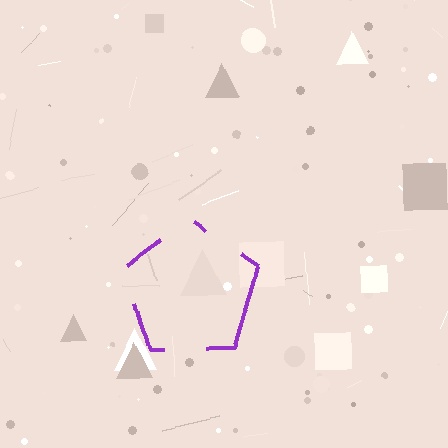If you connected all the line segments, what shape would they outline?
They would outline a pentagon.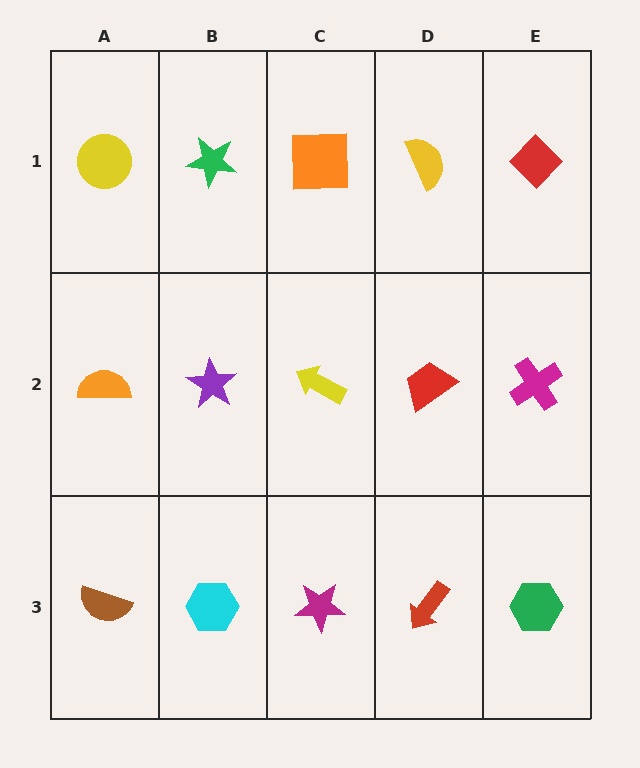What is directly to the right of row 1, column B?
An orange square.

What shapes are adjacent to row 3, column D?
A red trapezoid (row 2, column D), a magenta star (row 3, column C), a green hexagon (row 3, column E).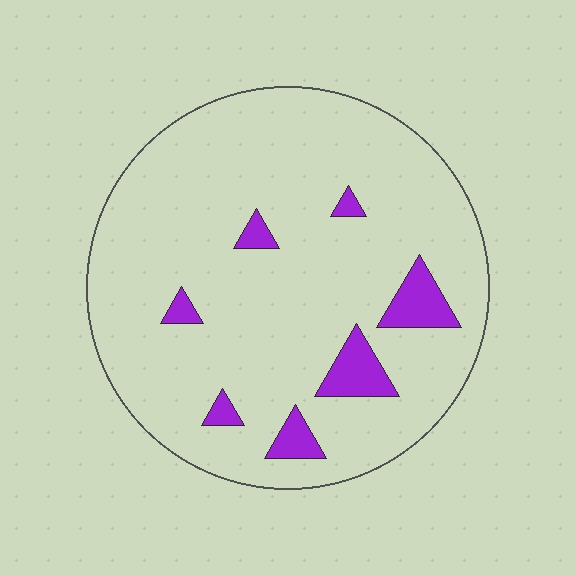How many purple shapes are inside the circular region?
7.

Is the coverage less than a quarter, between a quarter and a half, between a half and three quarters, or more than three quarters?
Less than a quarter.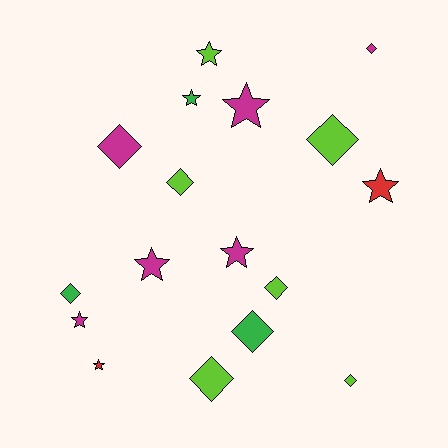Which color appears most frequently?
Lime, with 6 objects.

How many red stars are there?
There are 2 red stars.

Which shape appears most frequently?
Diamond, with 9 objects.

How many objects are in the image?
There are 17 objects.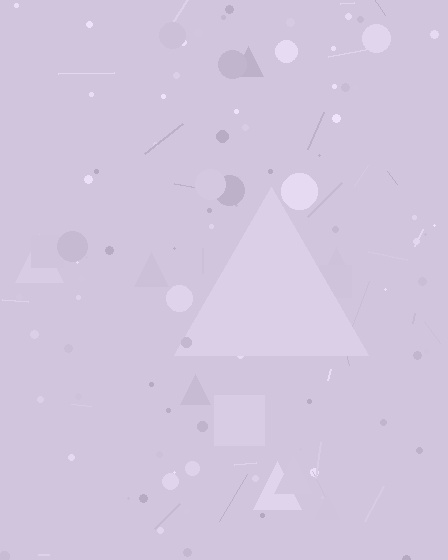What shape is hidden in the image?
A triangle is hidden in the image.